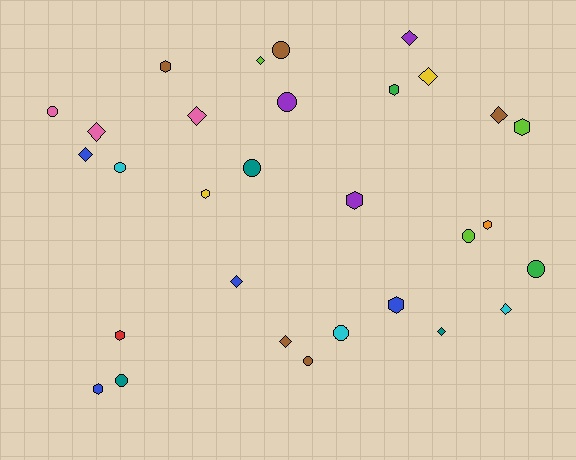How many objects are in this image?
There are 30 objects.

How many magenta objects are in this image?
There are no magenta objects.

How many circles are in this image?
There are 10 circles.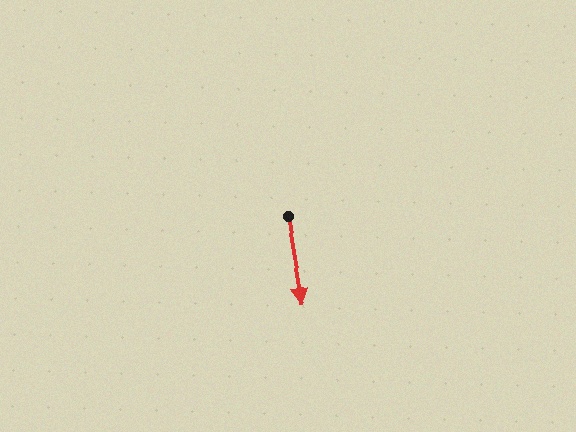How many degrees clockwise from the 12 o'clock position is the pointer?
Approximately 170 degrees.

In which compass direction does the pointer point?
South.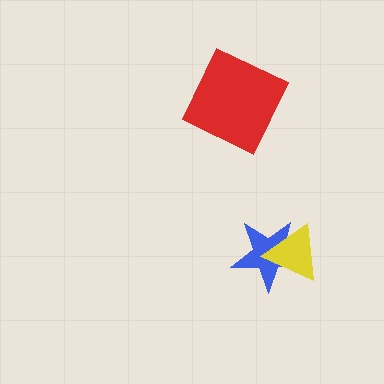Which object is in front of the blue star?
The yellow triangle is in front of the blue star.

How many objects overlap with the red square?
0 objects overlap with the red square.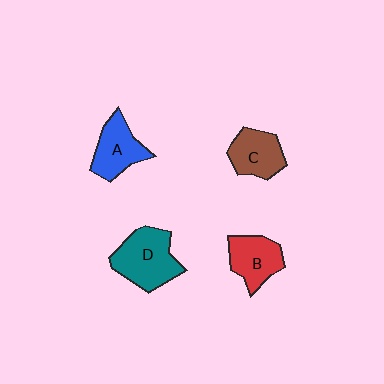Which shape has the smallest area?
Shape C (brown).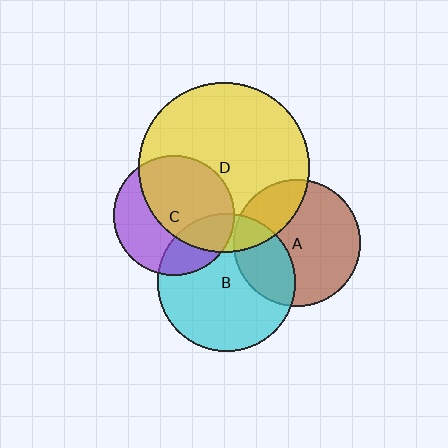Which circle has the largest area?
Circle D (yellow).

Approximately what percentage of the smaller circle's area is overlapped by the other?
Approximately 60%.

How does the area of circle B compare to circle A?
Approximately 1.2 times.